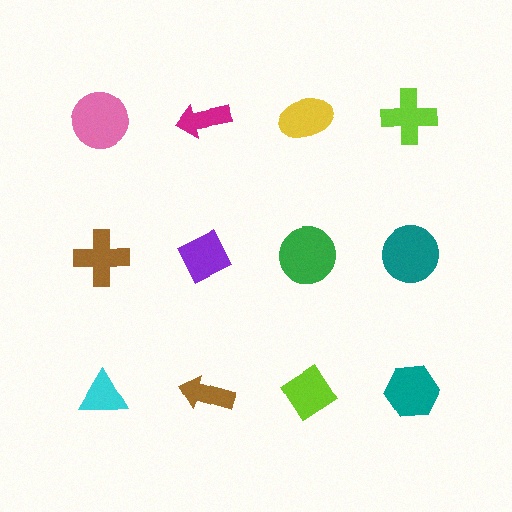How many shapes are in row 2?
4 shapes.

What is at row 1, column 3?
A yellow ellipse.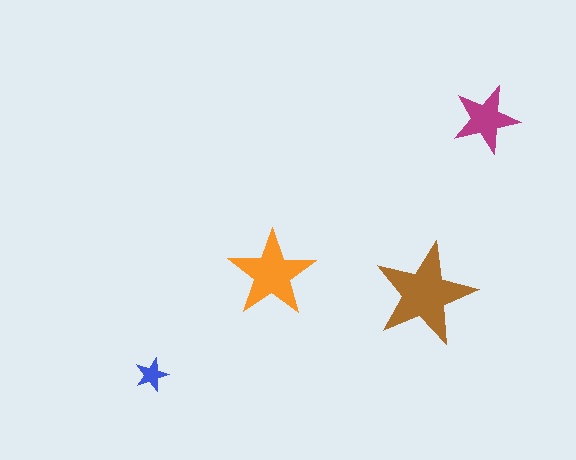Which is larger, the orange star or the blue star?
The orange one.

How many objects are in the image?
There are 4 objects in the image.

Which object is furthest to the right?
The magenta star is rightmost.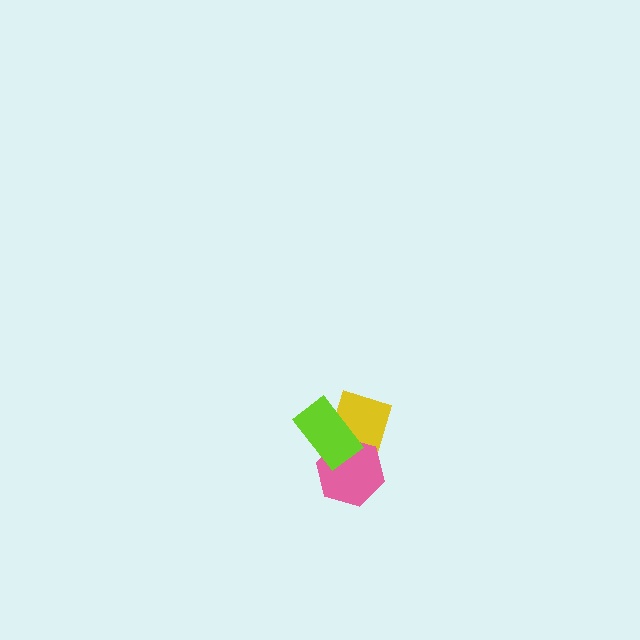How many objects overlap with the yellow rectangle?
2 objects overlap with the yellow rectangle.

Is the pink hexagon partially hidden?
Yes, it is partially covered by another shape.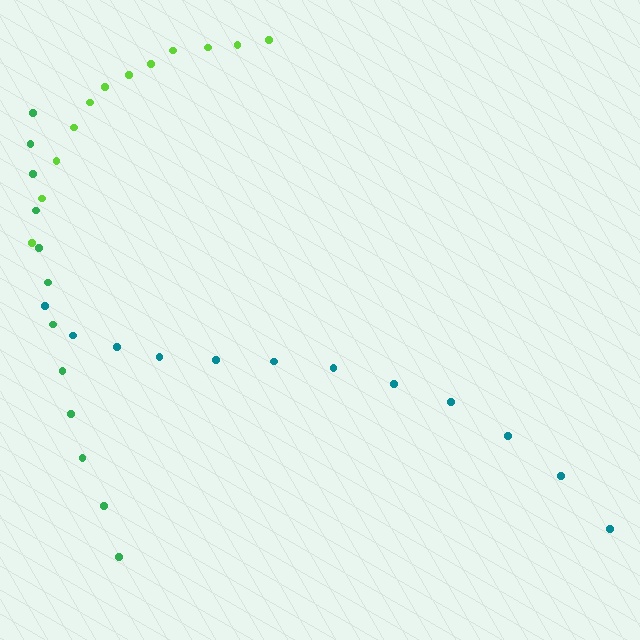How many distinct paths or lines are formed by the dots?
There are 3 distinct paths.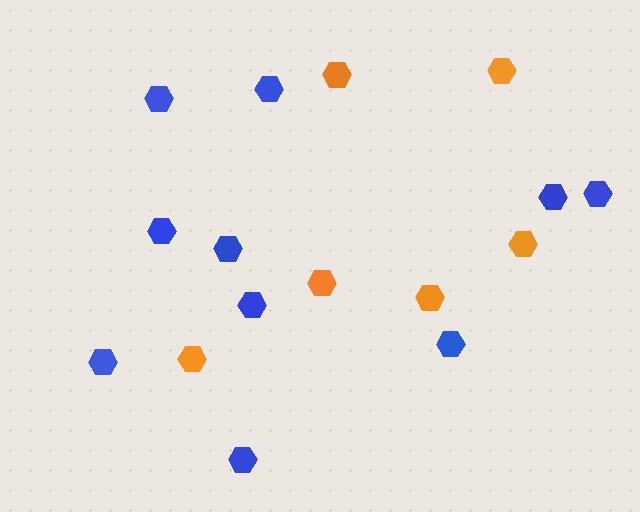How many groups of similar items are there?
There are 2 groups: one group of orange hexagons (6) and one group of blue hexagons (10).